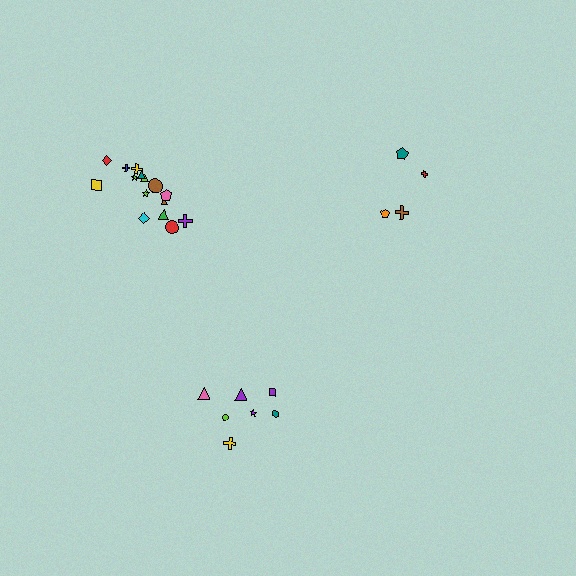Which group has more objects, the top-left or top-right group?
The top-left group.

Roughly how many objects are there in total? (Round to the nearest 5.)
Roughly 25 objects in total.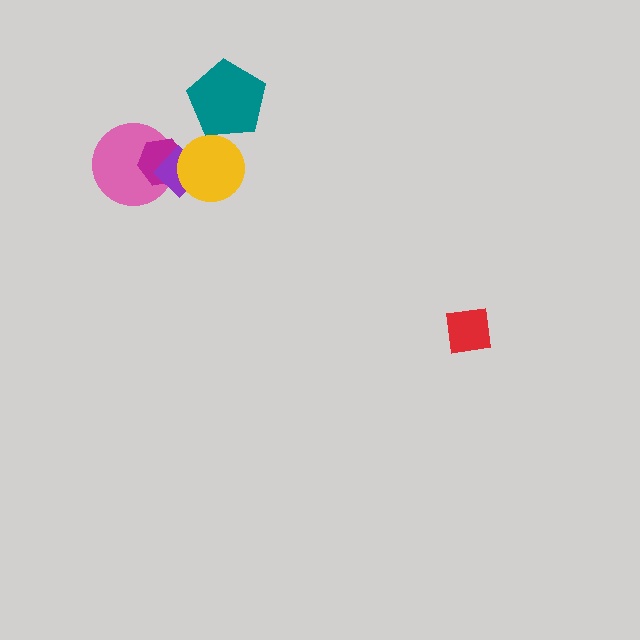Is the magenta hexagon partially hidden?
Yes, it is partially covered by another shape.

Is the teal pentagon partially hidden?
No, no other shape covers it.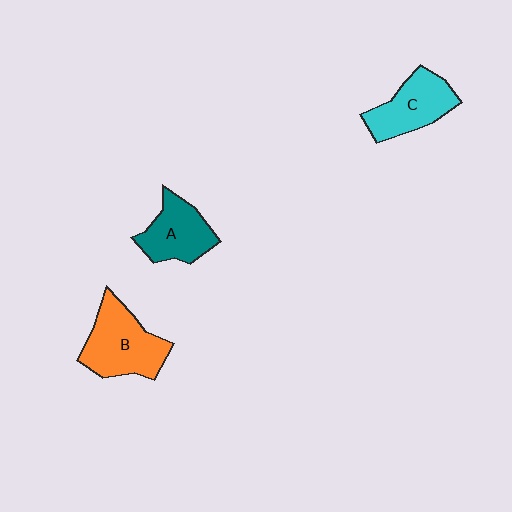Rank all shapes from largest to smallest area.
From largest to smallest: B (orange), C (cyan), A (teal).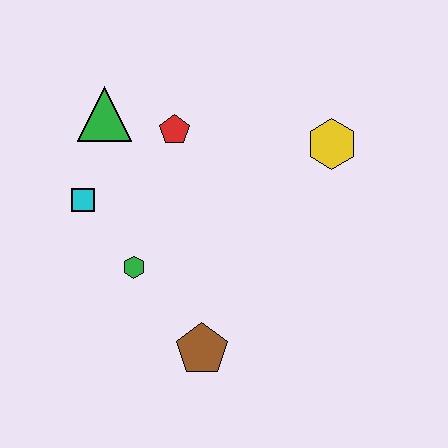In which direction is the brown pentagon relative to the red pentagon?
The brown pentagon is below the red pentagon.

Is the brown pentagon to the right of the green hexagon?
Yes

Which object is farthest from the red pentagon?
The brown pentagon is farthest from the red pentagon.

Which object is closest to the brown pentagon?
The green hexagon is closest to the brown pentagon.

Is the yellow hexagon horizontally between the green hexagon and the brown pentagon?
No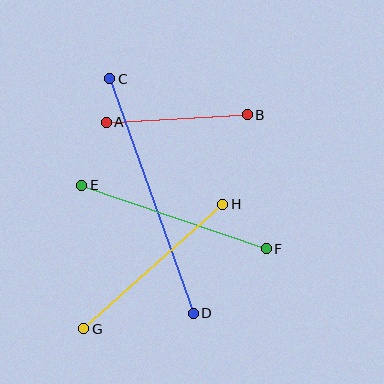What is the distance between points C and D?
The distance is approximately 249 pixels.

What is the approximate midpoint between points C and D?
The midpoint is at approximately (152, 196) pixels.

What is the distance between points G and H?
The distance is approximately 187 pixels.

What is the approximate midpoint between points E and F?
The midpoint is at approximately (174, 217) pixels.